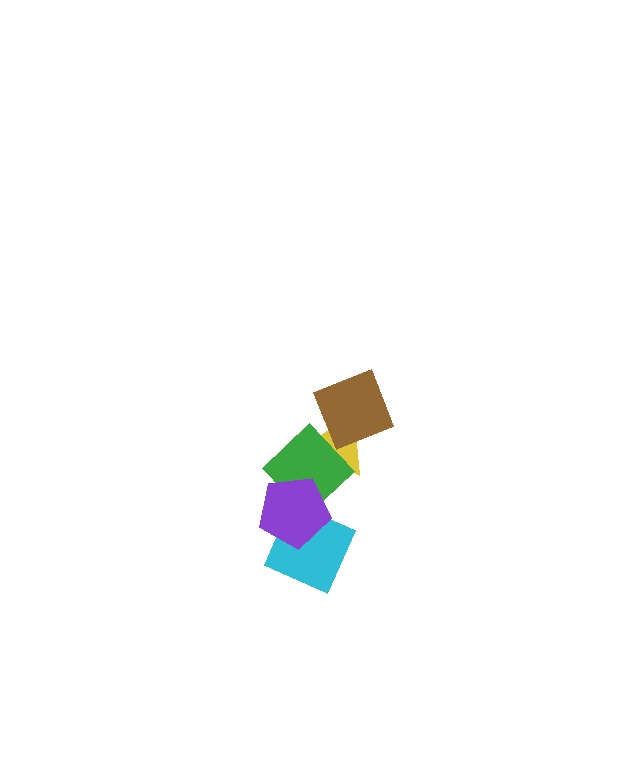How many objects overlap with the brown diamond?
1 object overlaps with the brown diamond.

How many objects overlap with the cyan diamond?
1 object overlaps with the cyan diamond.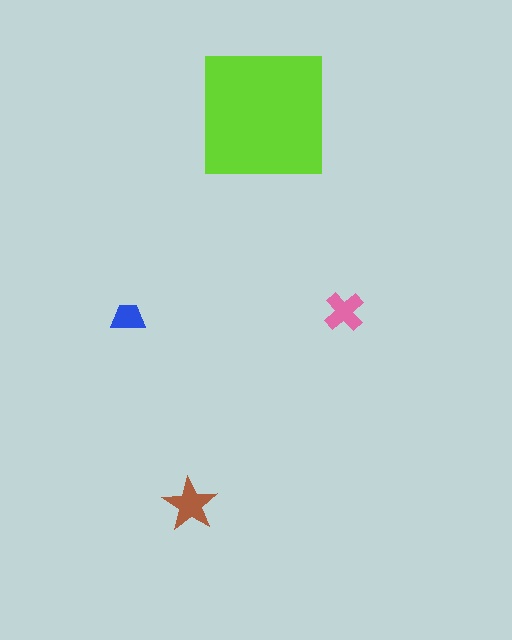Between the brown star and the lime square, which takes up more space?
The lime square.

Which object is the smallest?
The blue trapezoid.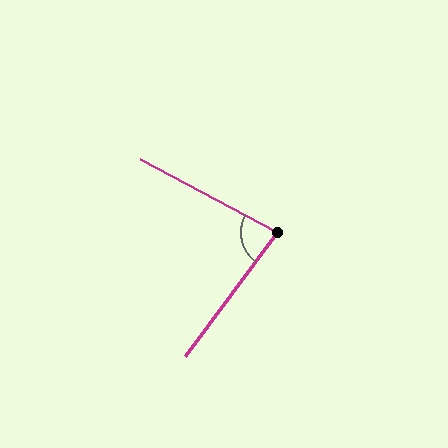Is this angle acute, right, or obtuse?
It is acute.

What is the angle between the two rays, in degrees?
Approximately 81 degrees.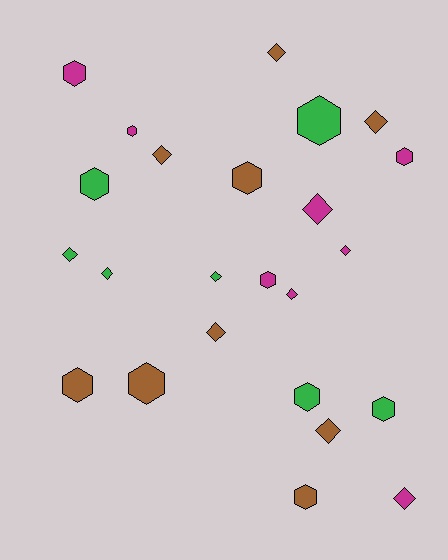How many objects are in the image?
There are 24 objects.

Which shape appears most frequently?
Diamond, with 12 objects.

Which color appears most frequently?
Brown, with 9 objects.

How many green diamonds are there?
There are 3 green diamonds.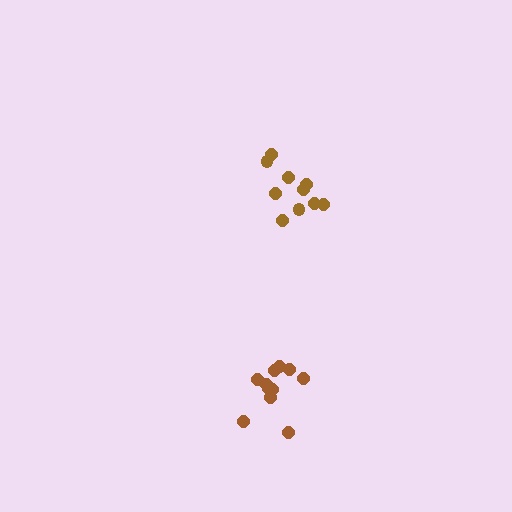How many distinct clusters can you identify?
There are 2 distinct clusters.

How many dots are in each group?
Group 1: 11 dots, Group 2: 10 dots (21 total).